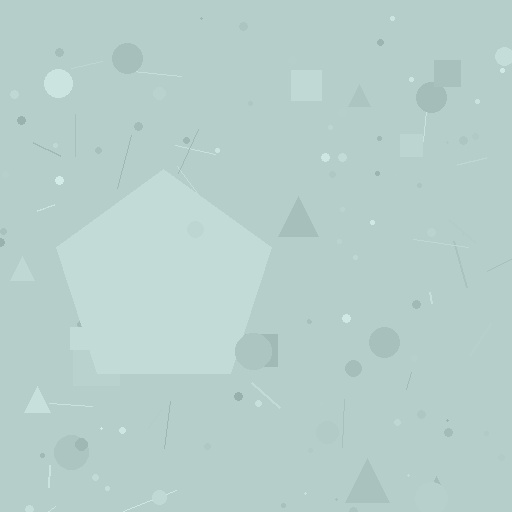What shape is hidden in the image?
A pentagon is hidden in the image.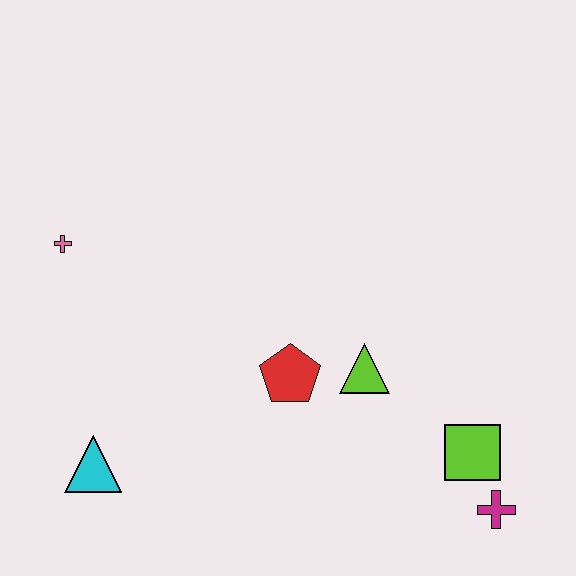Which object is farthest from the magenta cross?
The pink cross is farthest from the magenta cross.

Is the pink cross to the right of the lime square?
No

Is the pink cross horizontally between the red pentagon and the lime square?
No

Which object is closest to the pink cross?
The cyan triangle is closest to the pink cross.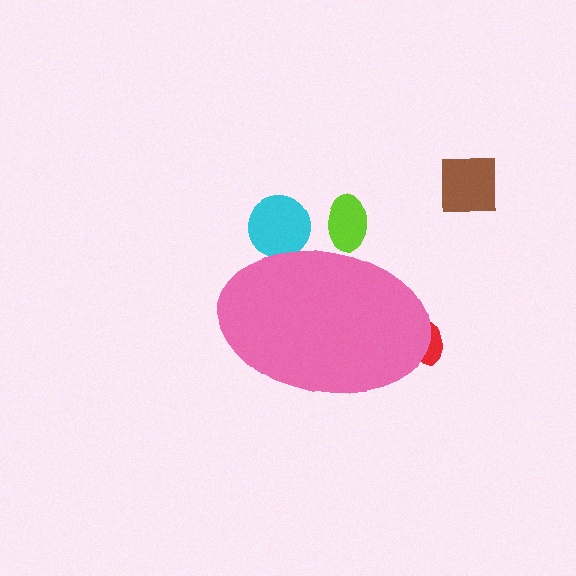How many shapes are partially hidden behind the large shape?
3 shapes are partially hidden.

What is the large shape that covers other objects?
A pink ellipse.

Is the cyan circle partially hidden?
Yes, the cyan circle is partially hidden behind the pink ellipse.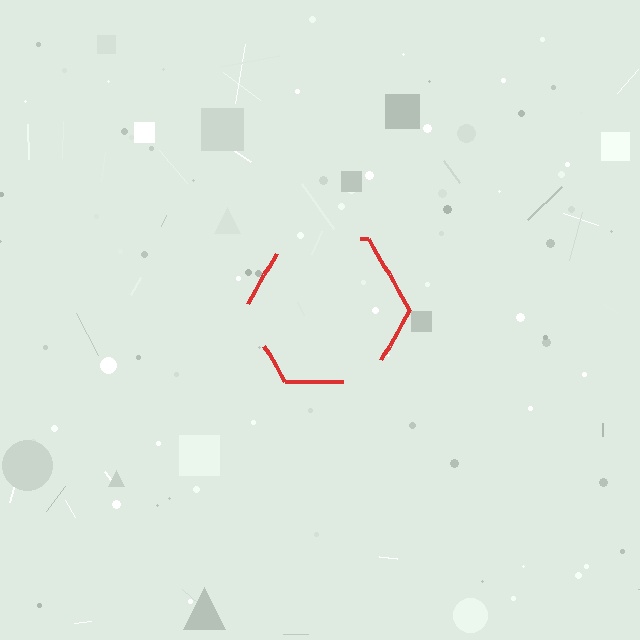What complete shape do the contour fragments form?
The contour fragments form a hexagon.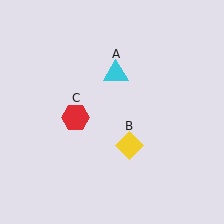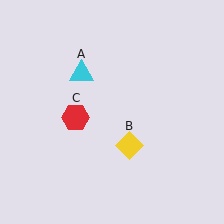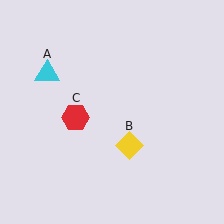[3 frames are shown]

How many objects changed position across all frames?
1 object changed position: cyan triangle (object A).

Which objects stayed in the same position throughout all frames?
Yellow diamond (object B) and red hexagon (object C) remained stationary.